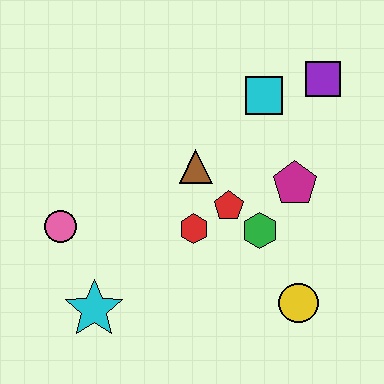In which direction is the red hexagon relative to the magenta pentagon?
The red hexagon is to the left of the magenta pentagon.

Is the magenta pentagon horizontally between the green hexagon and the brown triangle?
No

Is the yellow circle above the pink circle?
No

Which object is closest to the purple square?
The cyan square is closest to the purple square.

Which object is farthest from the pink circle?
The purple square is farthest from the pink circle.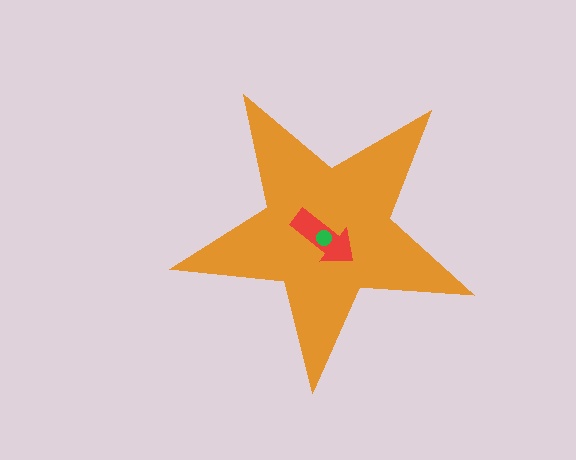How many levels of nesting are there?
3.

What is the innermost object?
The green circle.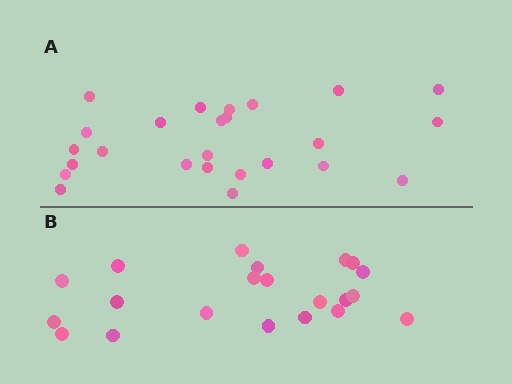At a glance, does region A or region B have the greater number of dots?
Region A (the top region) has more dots.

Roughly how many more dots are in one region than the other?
Region A has about 4 more dots than region B.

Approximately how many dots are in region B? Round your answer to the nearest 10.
About 20 dots. (The exact count is 21, which rounds to 20.)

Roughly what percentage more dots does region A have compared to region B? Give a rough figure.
About 20% more.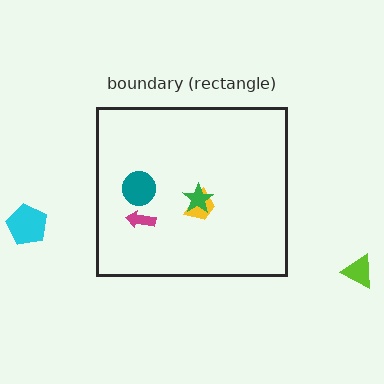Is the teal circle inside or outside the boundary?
Inside.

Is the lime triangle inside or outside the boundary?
Outside.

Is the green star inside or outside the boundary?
Inside.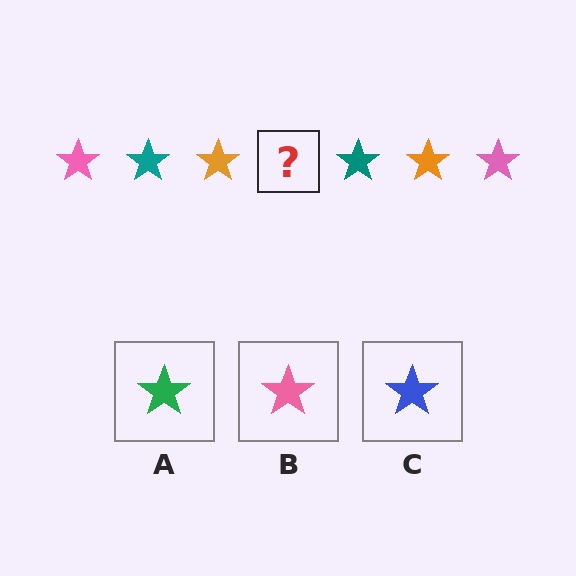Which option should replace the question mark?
Option B.